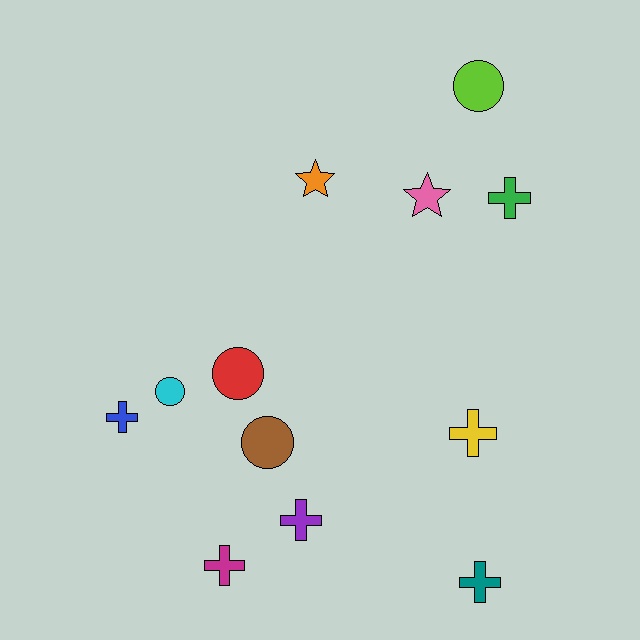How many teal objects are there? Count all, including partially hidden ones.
There is 1 teal object.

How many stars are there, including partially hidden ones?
There are 2 stars.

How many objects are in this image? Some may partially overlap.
There are 12 objects.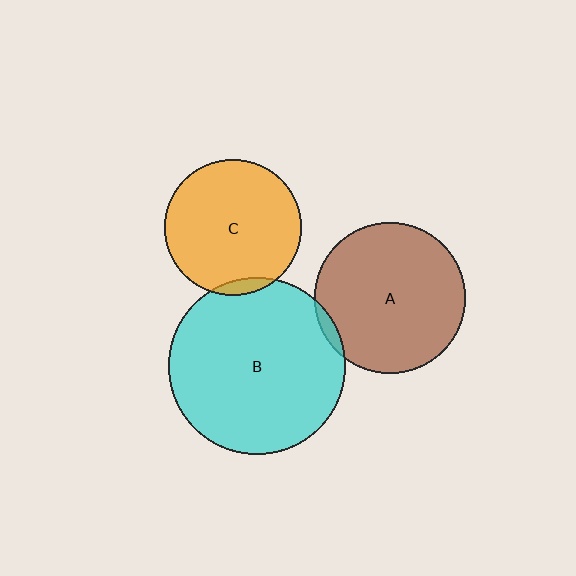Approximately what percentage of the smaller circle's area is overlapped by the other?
Approximately 5%.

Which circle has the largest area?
Circle B (cyan).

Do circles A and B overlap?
Yes.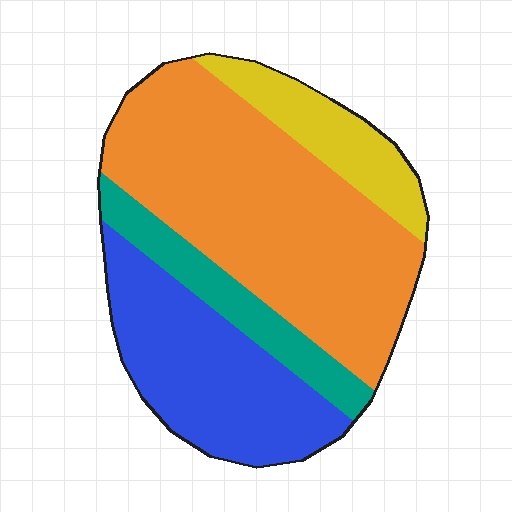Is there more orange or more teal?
Orange.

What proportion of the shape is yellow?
Yellow covers roughly 10% of the shape.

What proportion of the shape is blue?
Blue takes up about one quarter (1/4) of the shape.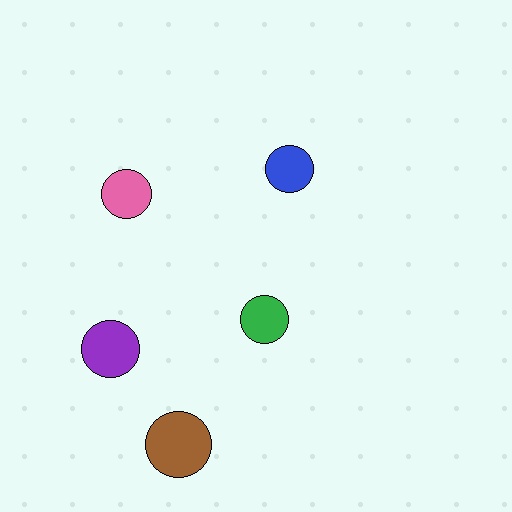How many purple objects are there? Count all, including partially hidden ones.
There is 1 purple object.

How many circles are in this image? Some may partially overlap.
There are 5 circles.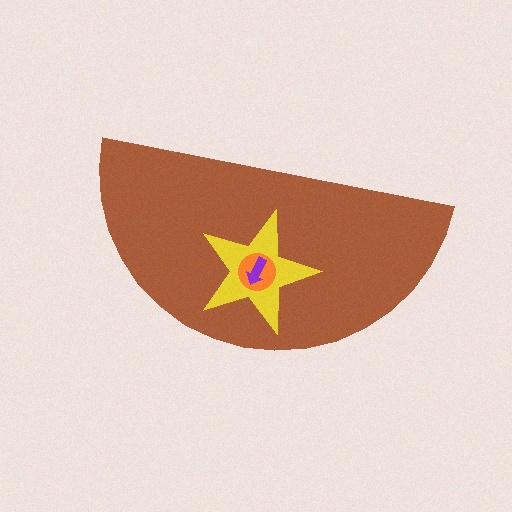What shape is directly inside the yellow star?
The orange circle.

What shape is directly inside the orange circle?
The purple arrow.